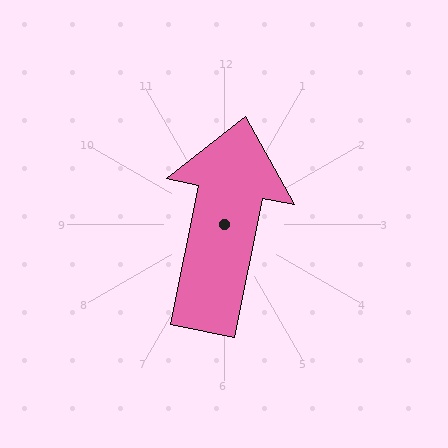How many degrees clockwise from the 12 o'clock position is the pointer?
Approximately 11 degrees.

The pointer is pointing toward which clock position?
Roughly 12 o'clock.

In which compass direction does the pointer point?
North.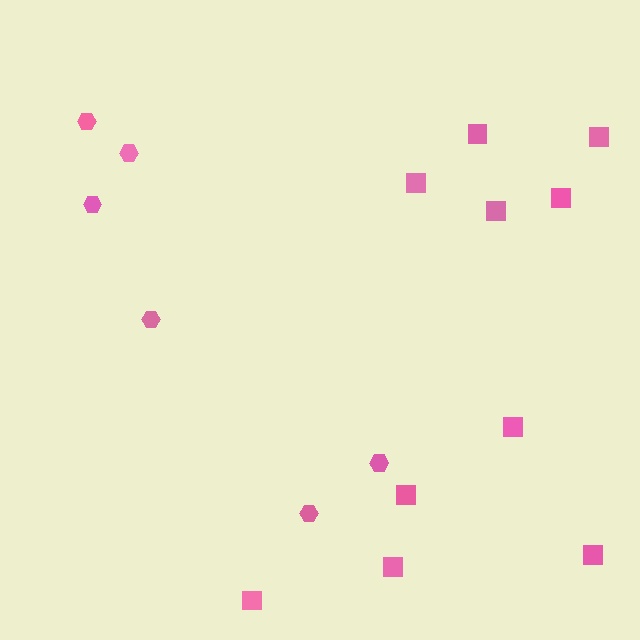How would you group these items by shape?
There are 2 groups: one group of hexagons (6) and one group of squares (10).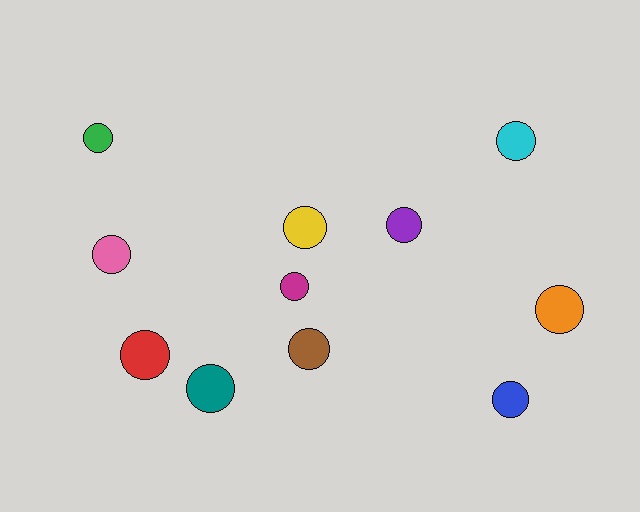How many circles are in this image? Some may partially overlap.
There are 11 circles.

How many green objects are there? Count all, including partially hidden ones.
There is 1 green object.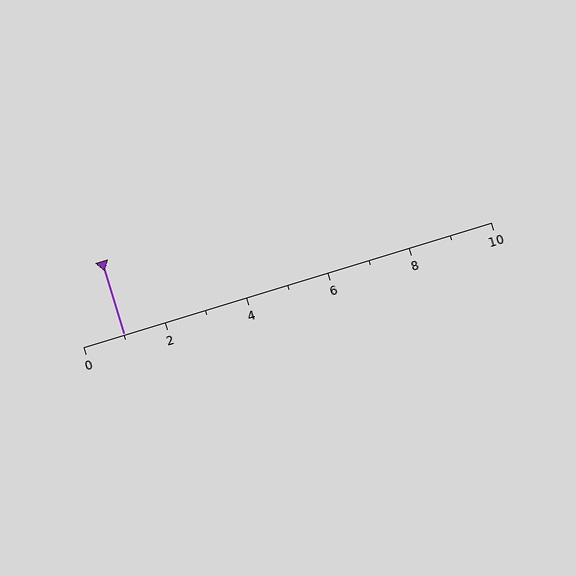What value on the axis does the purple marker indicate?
The marker indicates approximately 1.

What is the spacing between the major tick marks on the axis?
The major ticks are spaced 2 apart.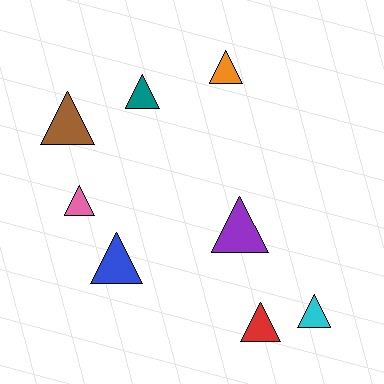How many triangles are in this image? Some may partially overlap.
There are 8 triangles.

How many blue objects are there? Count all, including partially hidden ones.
There is 1 blue object.